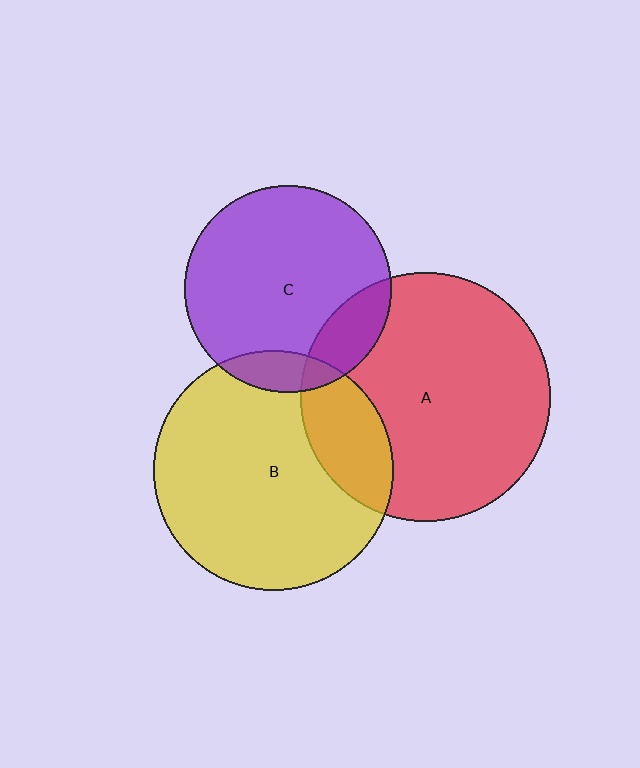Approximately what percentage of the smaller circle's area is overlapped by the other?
Approximately 20%.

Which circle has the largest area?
Circle A (red).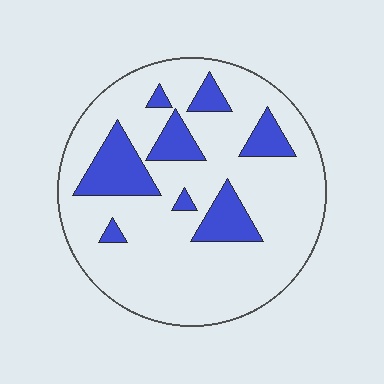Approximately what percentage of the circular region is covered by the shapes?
Approximately 20%.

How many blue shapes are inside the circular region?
8.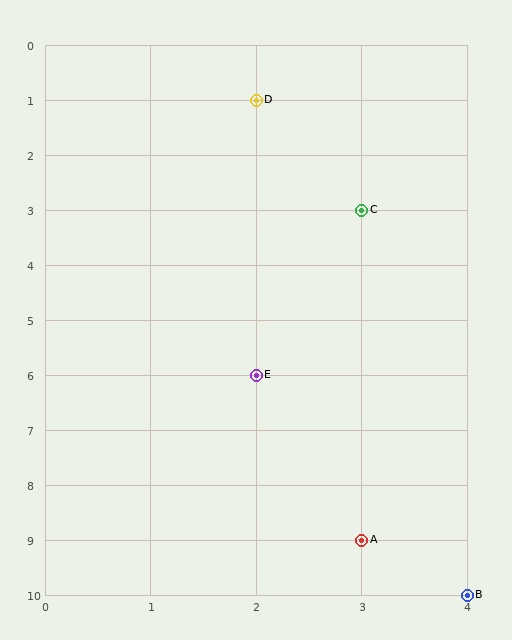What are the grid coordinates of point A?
Point A is at grid coordinates (3, 9).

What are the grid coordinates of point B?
Point B is at grid coordinates (4, 10).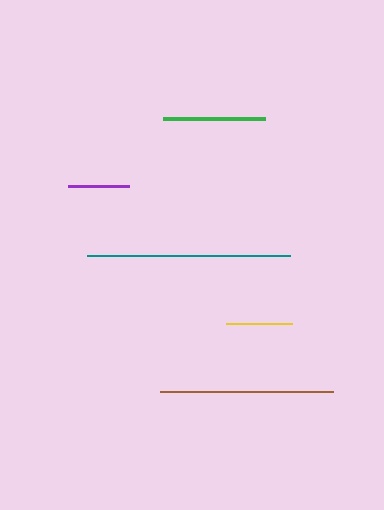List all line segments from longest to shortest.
From longest to shortest: teal, brown, green, yellow, purple.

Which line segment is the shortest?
The purple line is the shortest at approximately 62 pixels.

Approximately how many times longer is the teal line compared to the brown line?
The teal line is approximately 1.2 times the length of the brown line.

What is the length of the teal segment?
The teal segment is approximately 204 pixels long.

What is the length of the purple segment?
The purple segment is approximately 62 pixels long.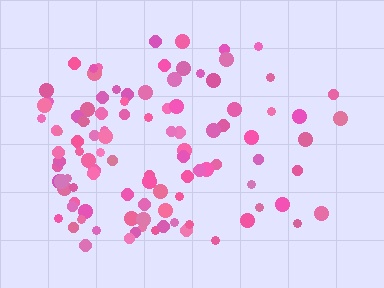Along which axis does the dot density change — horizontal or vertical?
Horizontal.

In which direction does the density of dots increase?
From right to left, with the left side densest.